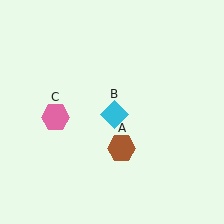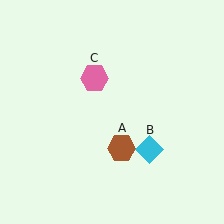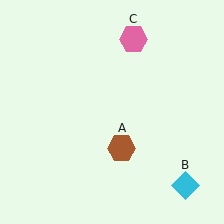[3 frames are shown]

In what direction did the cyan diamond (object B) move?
The cyan diamond (object B) moved down and to the right.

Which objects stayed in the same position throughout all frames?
Brown hexagon (object A) remained stationary.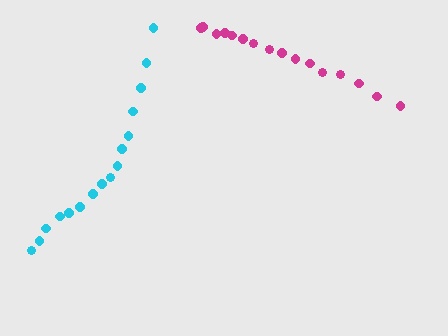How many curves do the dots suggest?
There are 2 distinct paths.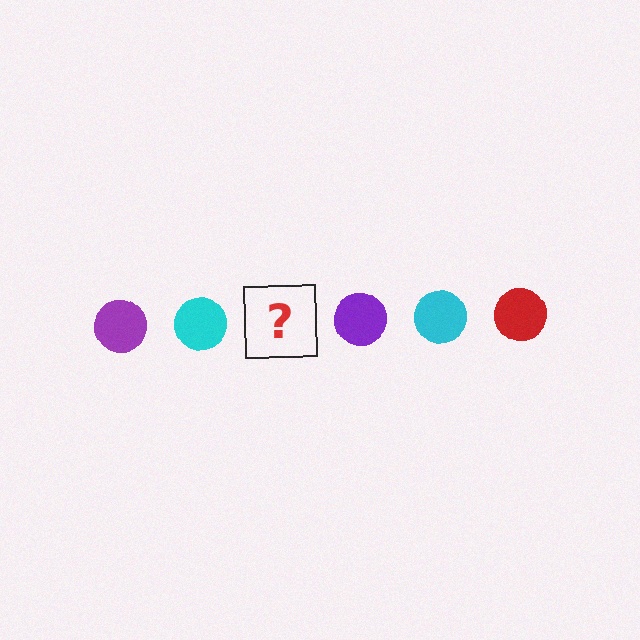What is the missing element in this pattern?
The missing element is a red circle.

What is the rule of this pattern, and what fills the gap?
The rule is that the pattern cycles through purple, cyan, red circles. The gap should be filled with a red circle.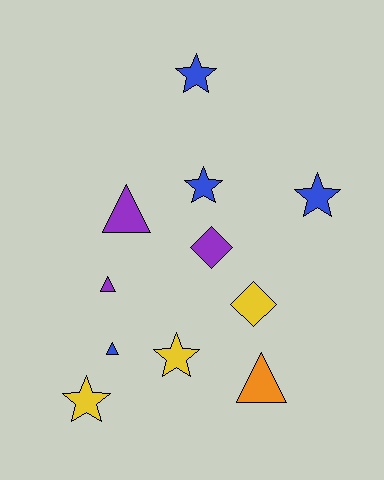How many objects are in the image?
There are 11 objects.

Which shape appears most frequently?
Star, with 5 objects.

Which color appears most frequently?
Blue, with 4 objects.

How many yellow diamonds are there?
There is 1 yellow diamond.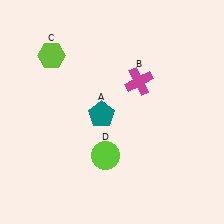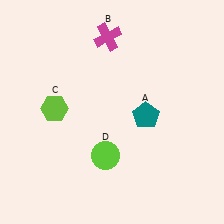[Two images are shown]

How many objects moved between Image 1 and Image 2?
3 objects moved between the two images.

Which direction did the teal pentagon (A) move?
The teal pentagon (A) moved right.